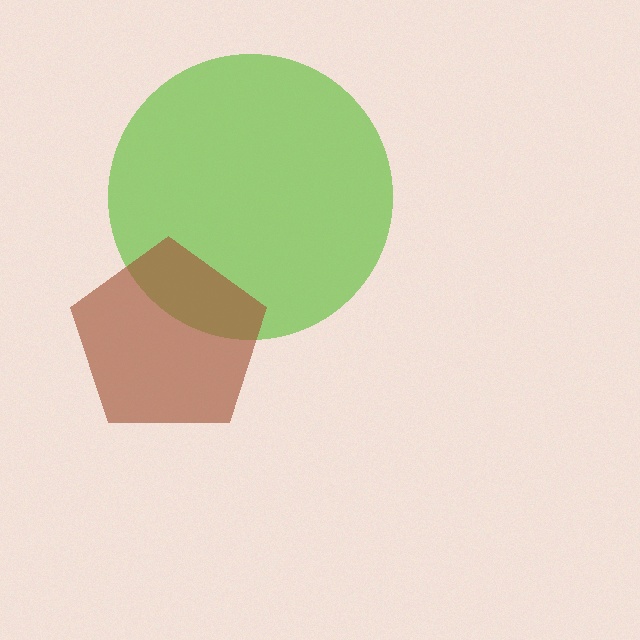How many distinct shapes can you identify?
There are 2 distinct shapes: a lime circle, a brown pentagon.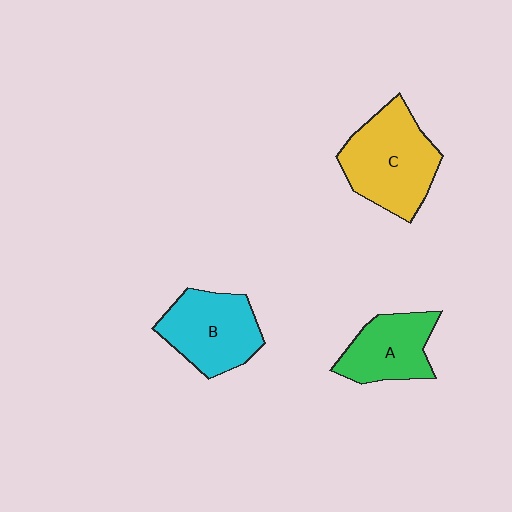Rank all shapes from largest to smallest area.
From largest to smallest: C (yellow), B (cyan), A (green).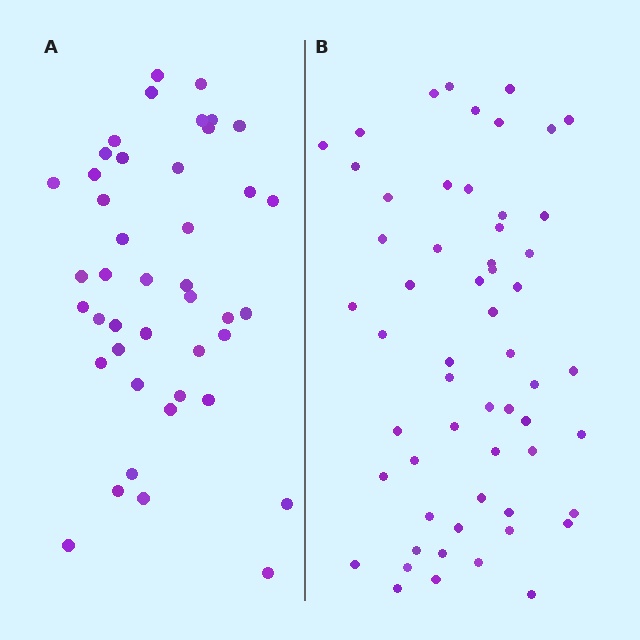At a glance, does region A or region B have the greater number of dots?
Region B (the right region) has more dots.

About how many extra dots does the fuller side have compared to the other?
Region B has approximately 15 more dots than region A.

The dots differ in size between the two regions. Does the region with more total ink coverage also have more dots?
No. Region A has more total ink coverage because its dots are larger, but region B actually contains more individual dots. Total area can be misleading — the number of items is what matters here.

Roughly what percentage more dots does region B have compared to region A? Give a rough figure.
About 35% more.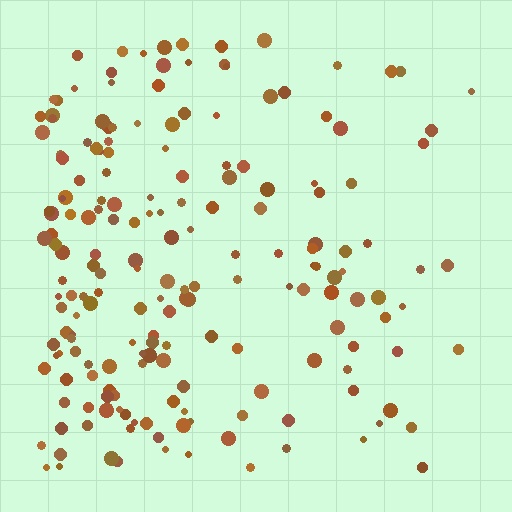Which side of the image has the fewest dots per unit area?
The right.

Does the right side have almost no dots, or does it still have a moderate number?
Still a moderate number, just noticeably fewer than the left.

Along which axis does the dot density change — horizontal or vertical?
Horizontal.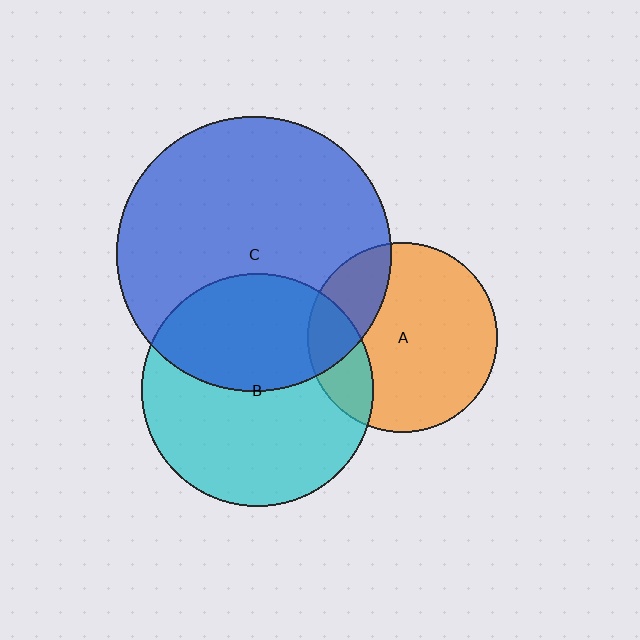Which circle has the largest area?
Circle C (blue).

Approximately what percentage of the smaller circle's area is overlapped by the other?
Approximately 20%.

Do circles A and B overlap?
Yes.